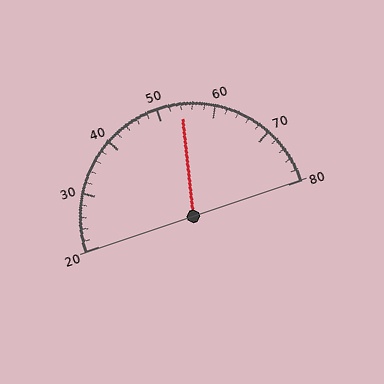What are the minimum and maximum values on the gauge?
The gauge ranges from 20 to 80.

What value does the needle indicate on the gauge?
The needle indicates approximately 54.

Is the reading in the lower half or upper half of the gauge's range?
The reading is in the upper half of the range (20 to 80).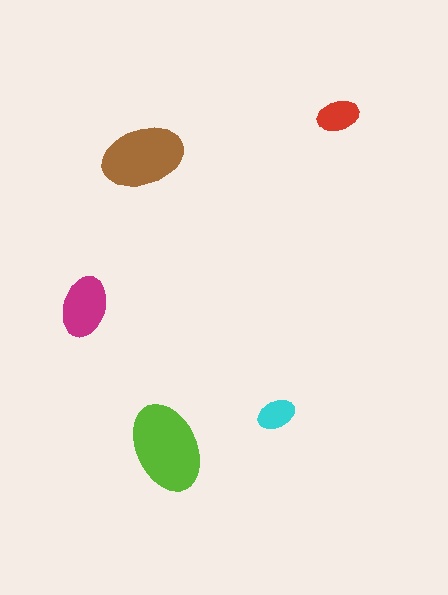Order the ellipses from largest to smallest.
the lime one, the brown one, the magenta one, the red one, the cyan one.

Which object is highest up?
The red ellipse is topmost.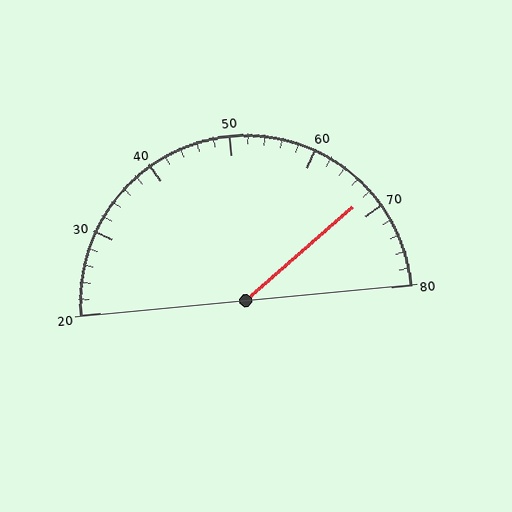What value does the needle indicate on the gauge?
The needle indicates approximately 68.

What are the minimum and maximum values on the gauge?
The gauge ranges from 20 to 80.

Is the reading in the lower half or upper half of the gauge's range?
The reading is in the upper half of the range (20 to 80).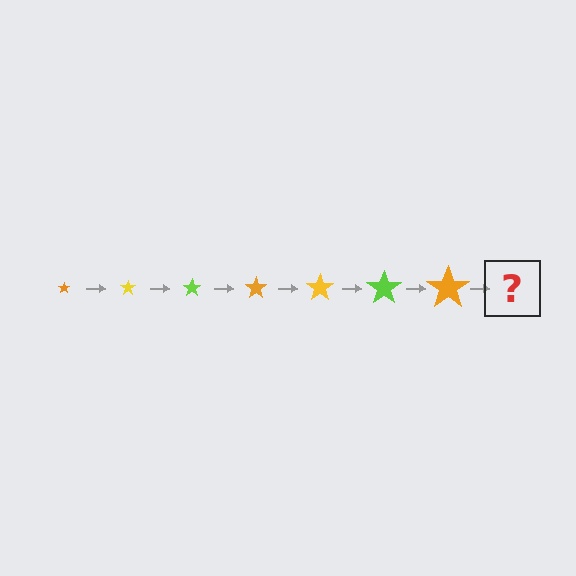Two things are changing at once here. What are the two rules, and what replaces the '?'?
The two rules are that the star grows larger each step and the color cycles through orange, yellow, and lime. The '?' should be a yellow star, larger than the previous one.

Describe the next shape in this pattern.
It should be a yellow star, larger than the previous one.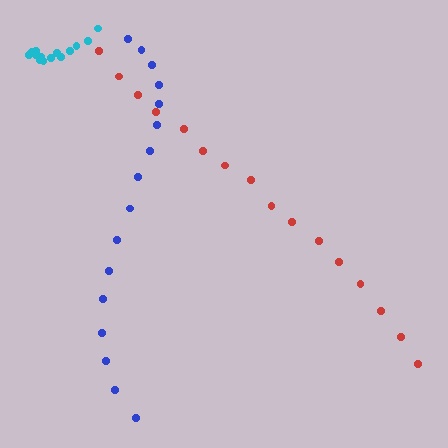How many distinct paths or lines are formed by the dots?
There are 3 distinct paths.